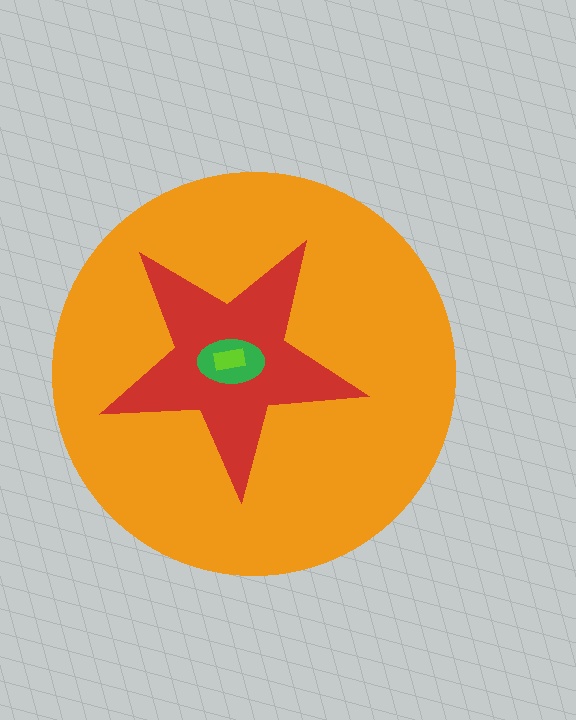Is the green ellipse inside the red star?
Yes.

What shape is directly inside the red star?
The green ellipse.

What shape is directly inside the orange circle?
The red star.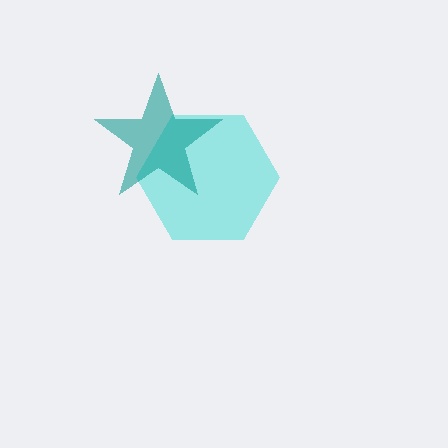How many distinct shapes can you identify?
There are 2 distinct shapes: a cyan hexagon, a teal star.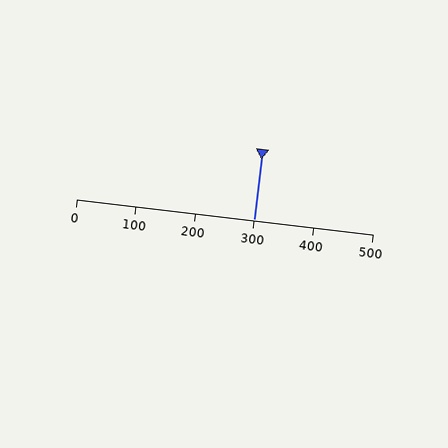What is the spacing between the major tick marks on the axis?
The major ticks are spaced 100 apart.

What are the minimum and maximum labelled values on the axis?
The axis runs from 0 to 500.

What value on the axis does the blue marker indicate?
The marker indicates approximately 300.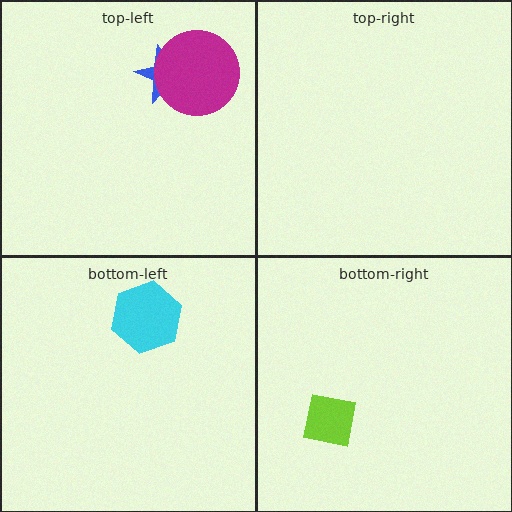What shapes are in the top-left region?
The blue star, the magenta circle.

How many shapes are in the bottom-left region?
1.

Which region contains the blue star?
The top-left region.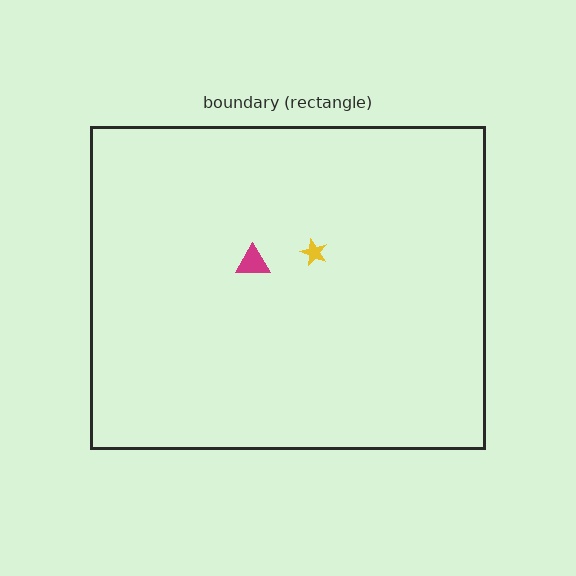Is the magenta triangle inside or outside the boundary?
Inside.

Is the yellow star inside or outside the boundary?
Inside.